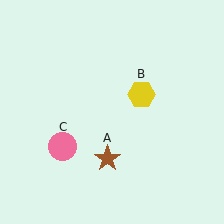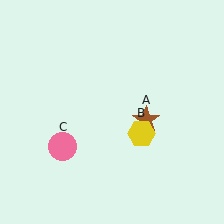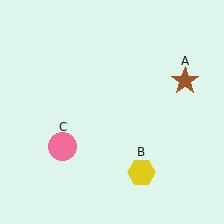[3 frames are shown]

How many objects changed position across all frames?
2 objects changed position: brown star (object A), yellow hexagon (object B).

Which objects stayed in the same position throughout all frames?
Pink circle (object C) remained stationary.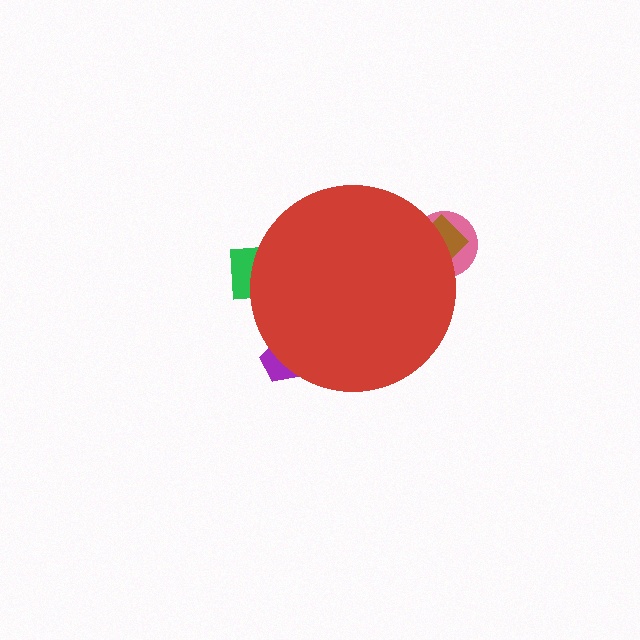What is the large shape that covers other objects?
A red circle.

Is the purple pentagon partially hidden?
Yes, the purple pentagon is partially hidden behind the red circle.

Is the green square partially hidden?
Yes, the green square is partially hidden behind the red circle.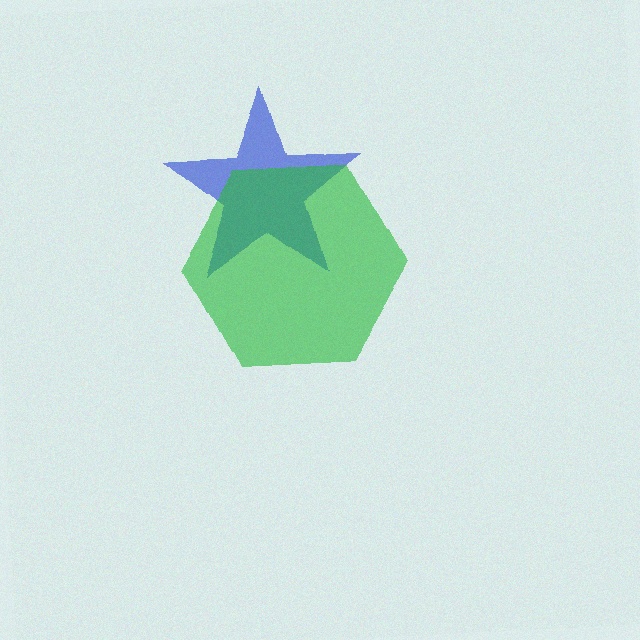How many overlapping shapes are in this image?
There are 2 overlapping shapes in the image.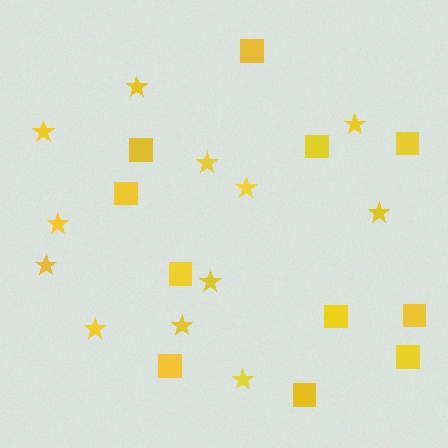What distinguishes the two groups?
There are 2 groups: one group of stars (12) and one group of squares (11).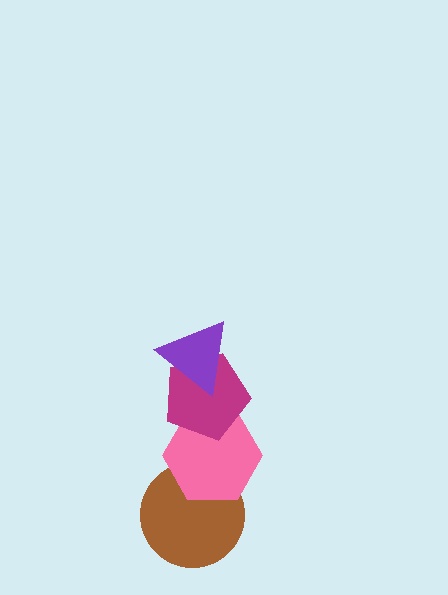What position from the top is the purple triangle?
The purple triangle is 1st from the top.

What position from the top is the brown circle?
The brown circle is 4th from the top.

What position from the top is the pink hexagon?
The pink hexagon is 3rd from the top.